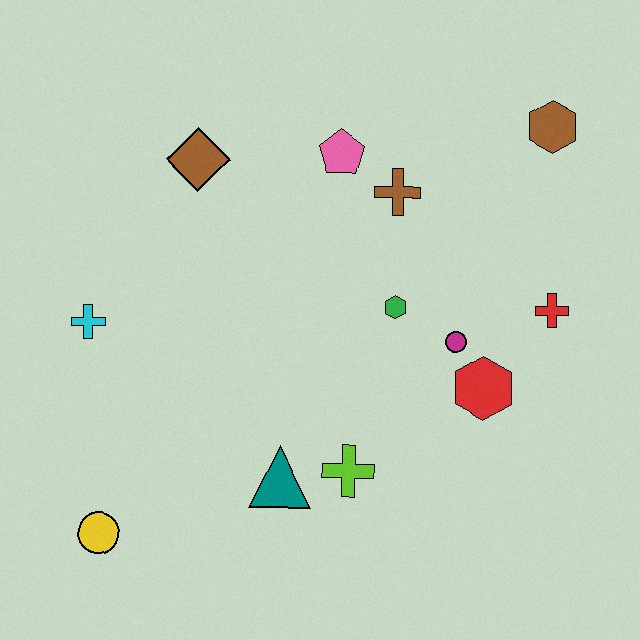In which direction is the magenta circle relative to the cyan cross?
The magenta circle is to the right of the cyan cross.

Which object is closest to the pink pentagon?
The brown cross is closest to the pink pentagon.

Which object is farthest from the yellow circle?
The brown hexagon is farthest from the yellow circle.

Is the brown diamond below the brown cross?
No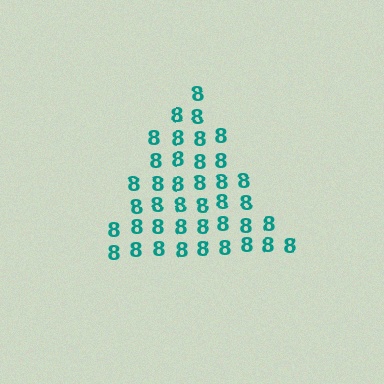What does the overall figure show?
The overall figure shows a triangle.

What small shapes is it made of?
It is made of small digit 8's.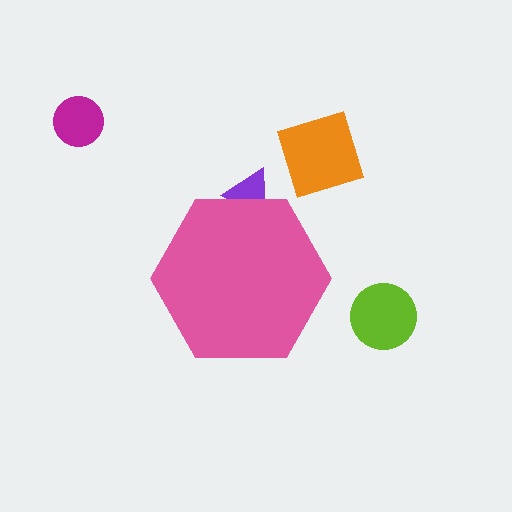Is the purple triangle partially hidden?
Yes, the purple triangle is partially hidden behind the pink hexagon.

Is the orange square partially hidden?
No, the orange square is fully visible.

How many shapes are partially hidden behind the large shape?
1 shape is partially hidden.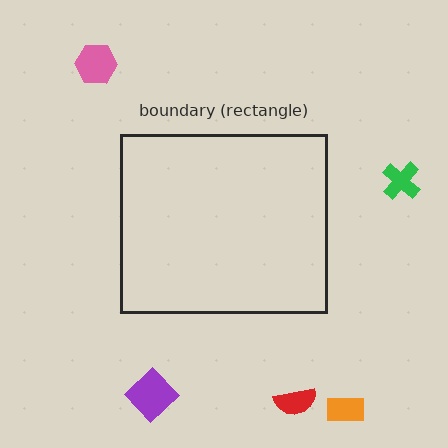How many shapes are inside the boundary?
0 inside, 5 outside.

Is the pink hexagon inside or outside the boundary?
Outside.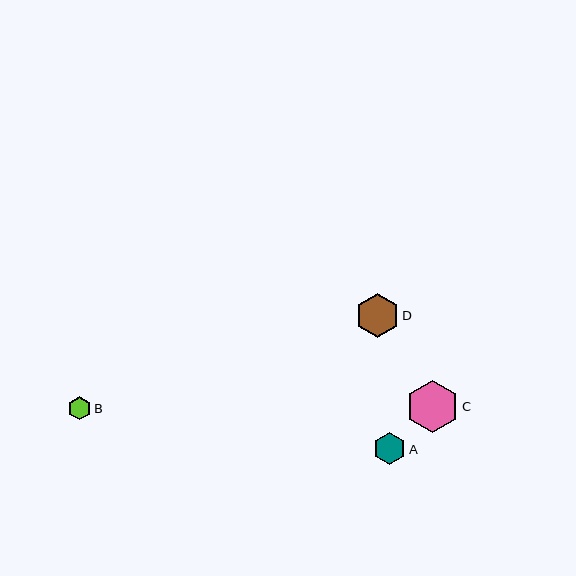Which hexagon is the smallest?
Hexagon B is the smallest with a size of approximately 23 pixels.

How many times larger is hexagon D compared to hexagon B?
Hexagon D is approximately 1.9 times the size of hexagon B.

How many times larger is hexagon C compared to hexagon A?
Hexagon C is approximately 1.7 times the size of hexagon A.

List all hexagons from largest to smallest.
From largest to smallest: C, D, A, B.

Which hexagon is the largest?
Hexagon C is the largest with a size of approximately 53 pixels.